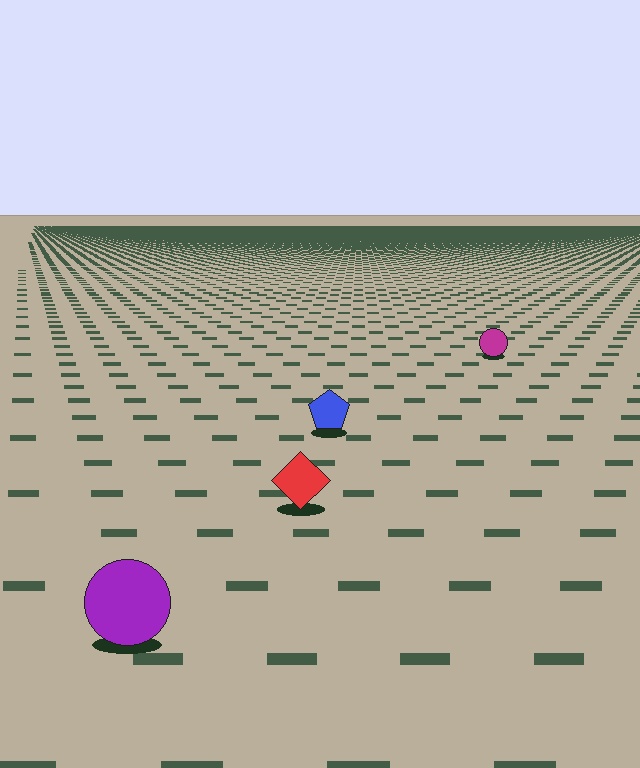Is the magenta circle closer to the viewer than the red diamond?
No. The red diamond is closer — you can tell from the texture gradient: the ground texture is coarser near it.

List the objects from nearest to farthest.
From nearest to farthest: the purple circle, the red diamond, the blue pentagon, the magenta circle.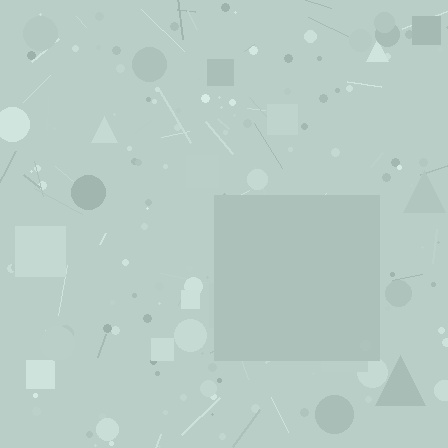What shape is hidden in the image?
A square is hidden in the image.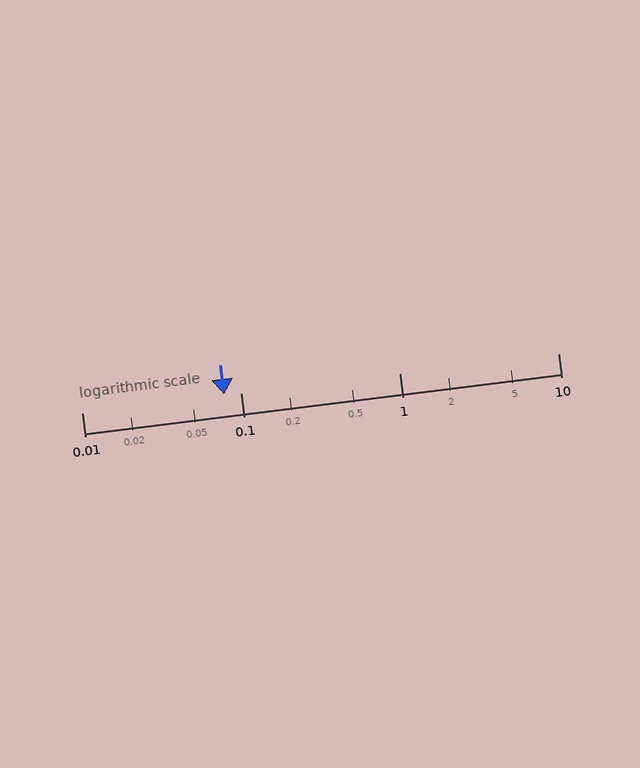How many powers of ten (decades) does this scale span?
The scale spans 3 decades, from 0.01 to 10.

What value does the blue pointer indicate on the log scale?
The pointer indicates approximately 0.079.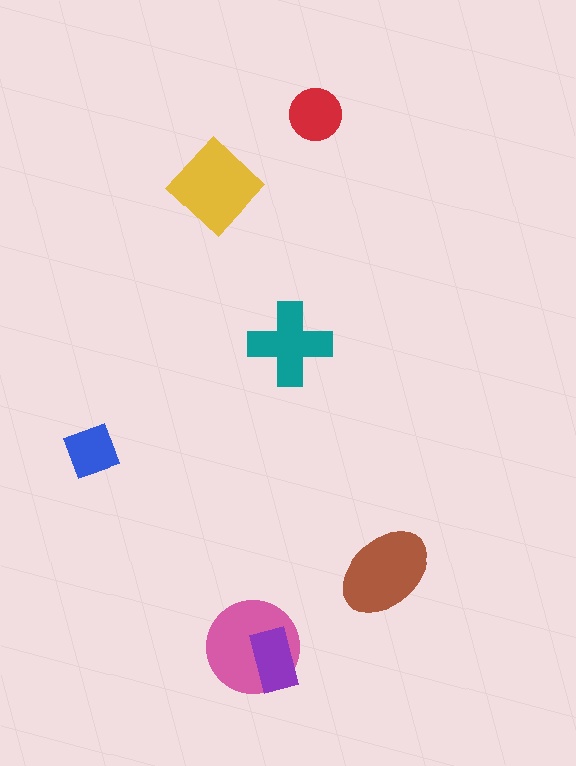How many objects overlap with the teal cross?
0 objects overlap with the teal cross.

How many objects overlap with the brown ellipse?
0 objects overlap with the brown ellipse.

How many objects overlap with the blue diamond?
0 objects overlap with the blue diamond.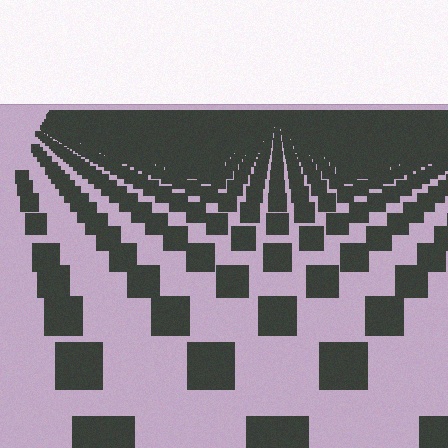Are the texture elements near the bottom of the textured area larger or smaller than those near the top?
Larger. Near the bottom, elements are closer to the viewer and appear at a bigger on-screen size.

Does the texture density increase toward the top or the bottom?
Density increases toward the top.